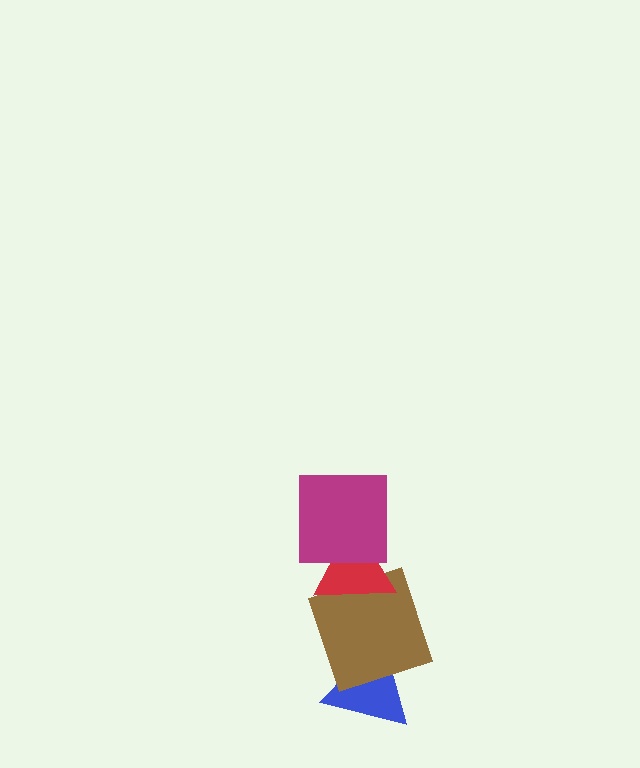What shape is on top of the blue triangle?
The brown square is on top of the blue triangle.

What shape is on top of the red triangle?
The magenta square is on top of the red triangle.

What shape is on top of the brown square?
The red triangle is on top of the brown square.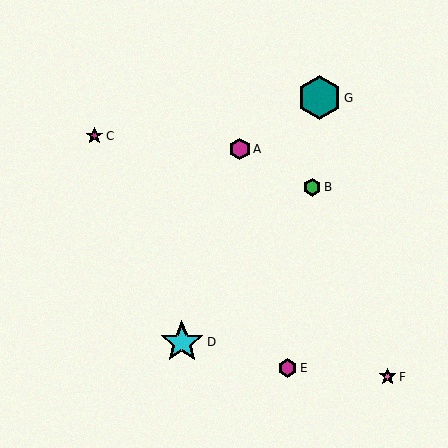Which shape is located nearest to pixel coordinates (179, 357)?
The cyan star (labeled D) at (182, 342) is nearest to that location.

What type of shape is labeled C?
Shape C is a magenta star.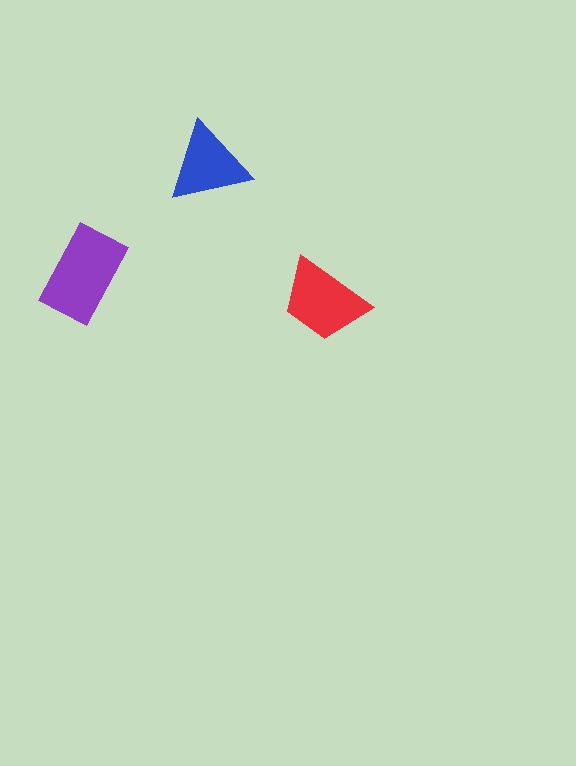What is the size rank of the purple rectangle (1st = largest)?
1st.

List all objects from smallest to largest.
The blue triangle, the red trapezoid, the purple rectangle.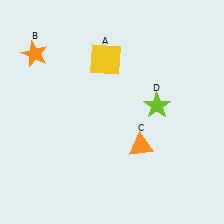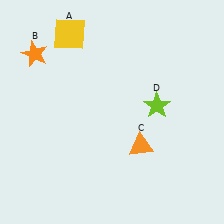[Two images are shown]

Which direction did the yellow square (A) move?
The yellow square (A) moved left.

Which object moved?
The yellow square (A) moved left.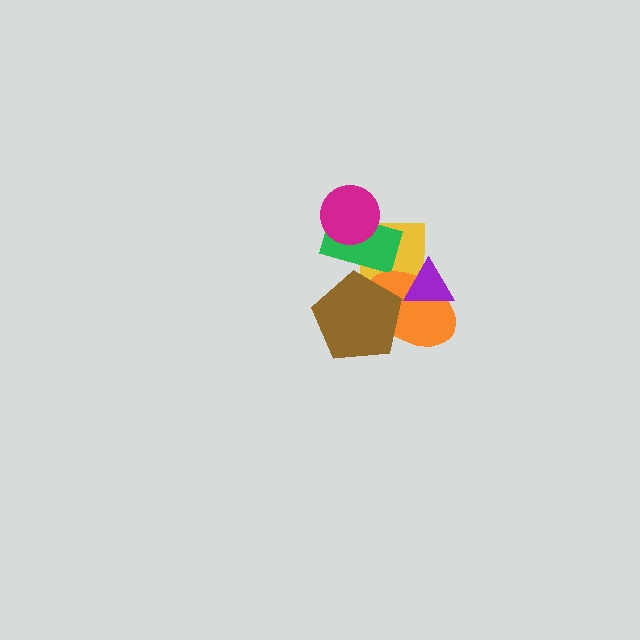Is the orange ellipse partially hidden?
Yes, it is partially covered by another shape.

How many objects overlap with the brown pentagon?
3 objects overlap with the brown pentagon.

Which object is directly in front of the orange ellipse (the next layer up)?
The brown pentagon is directly in front of the orange ellipse.